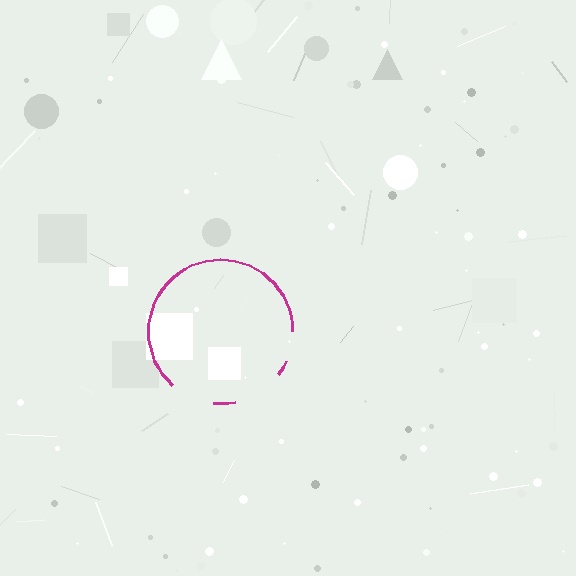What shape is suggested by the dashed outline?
The dashed outline suggests a circle.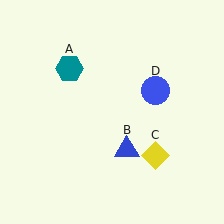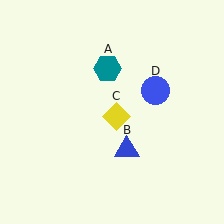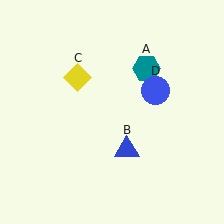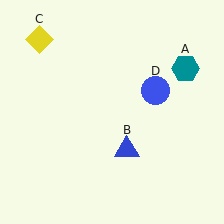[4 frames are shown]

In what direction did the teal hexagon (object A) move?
The teal hexagon (object A) moved right.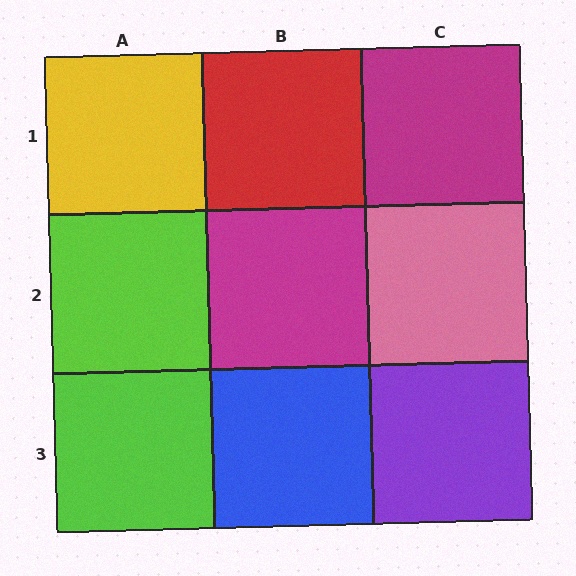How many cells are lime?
2 cells are lime.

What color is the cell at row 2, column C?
Pink.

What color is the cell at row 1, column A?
Yellow.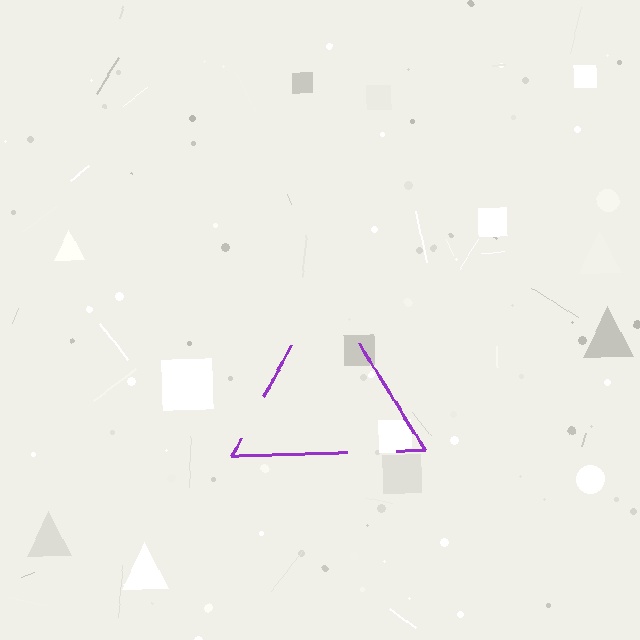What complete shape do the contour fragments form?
The contour fragments form a triangle.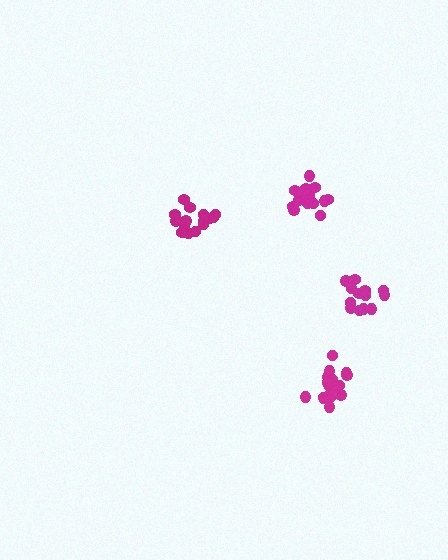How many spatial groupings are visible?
There are 4 spatial groupings.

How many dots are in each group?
Group 1: 18 dots, Group 2: 18 dots, Group 3: 18 dots, Group 4: 13 dots (67 total).